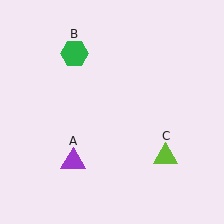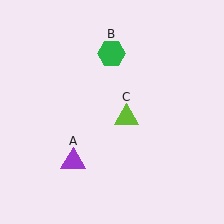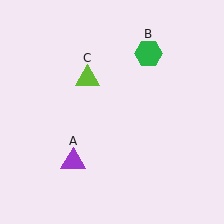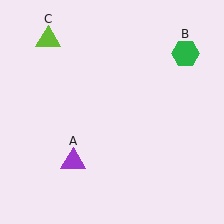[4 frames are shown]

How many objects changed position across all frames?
2 objects changed position: green hexagon (object B), lime triangle (object C).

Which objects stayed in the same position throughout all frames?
Purple triangle (object A) remained stationary.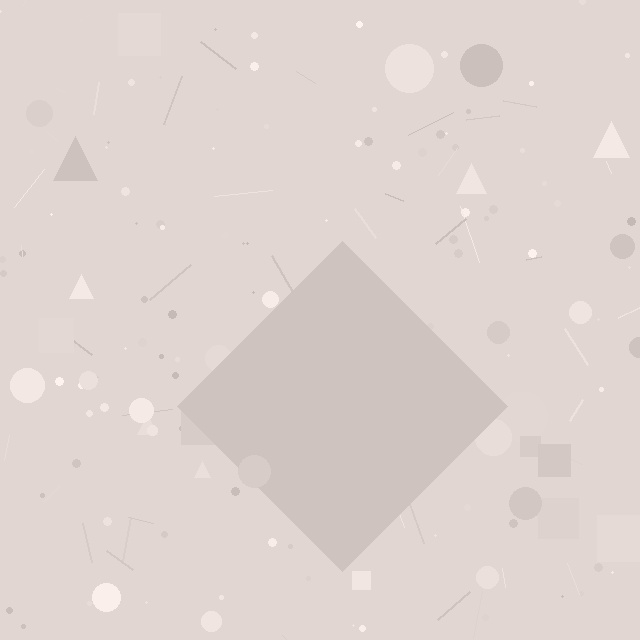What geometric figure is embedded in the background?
A diamond is embedded in the background.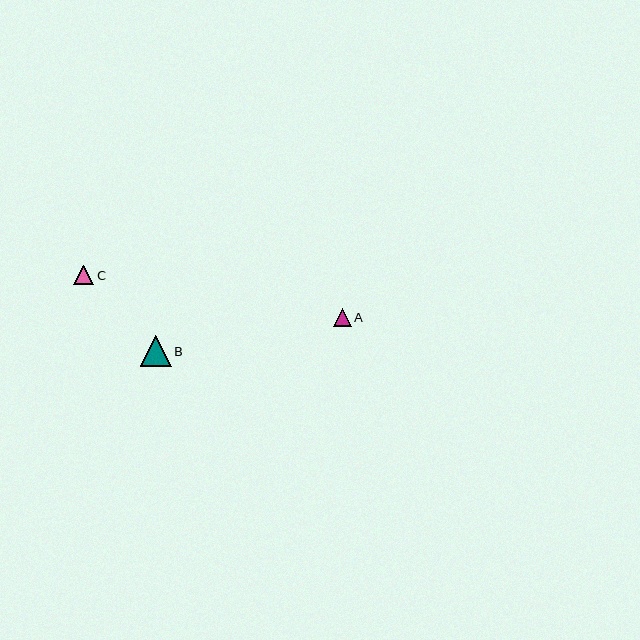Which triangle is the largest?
Triangle B is the largest with a size of approximately 31 pixels.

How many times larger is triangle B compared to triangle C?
Triangle B is approximately 1.6 times the size of triangle C.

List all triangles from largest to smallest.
From largest to smallest: B, C, A.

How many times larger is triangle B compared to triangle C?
Triangle B is approximately 1.6 times the size of triangle C.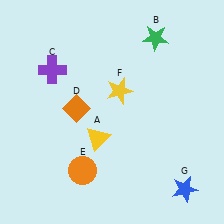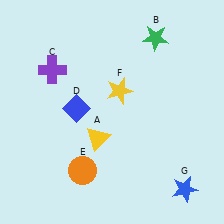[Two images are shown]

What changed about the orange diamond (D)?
In Image 1, D is orange. In Image 2, it changed to blue.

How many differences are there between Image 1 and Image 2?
There is 1 difference between the two images.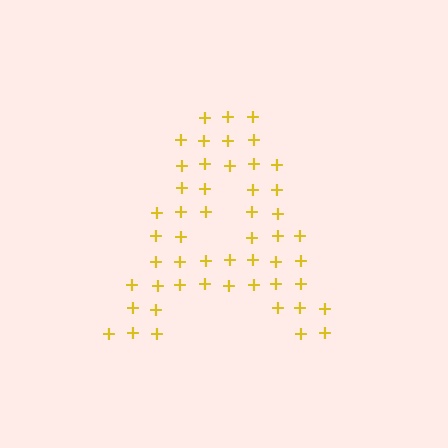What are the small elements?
The small elements are plus signs.